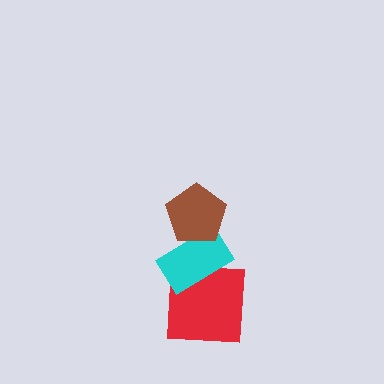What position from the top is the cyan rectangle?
The cyan rectangle is 2nd from the top.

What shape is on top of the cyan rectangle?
The brown pentagon is on top of the cyan rectangle.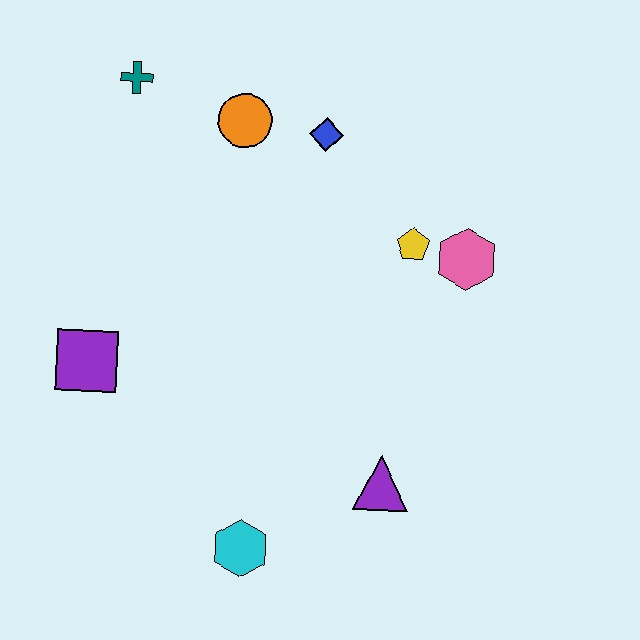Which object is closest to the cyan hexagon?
The purple triangle is closest to the cyan hexagon.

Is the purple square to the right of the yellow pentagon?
No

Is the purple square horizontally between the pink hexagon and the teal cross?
No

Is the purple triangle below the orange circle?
Yes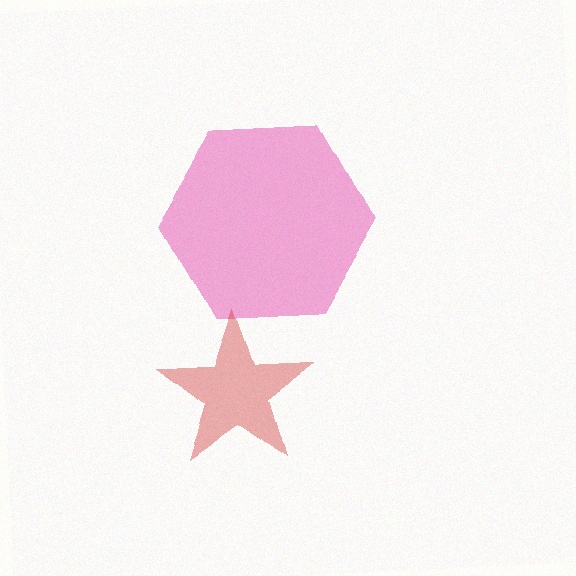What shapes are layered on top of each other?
The layered shapes are: a pink hexagon, a red star.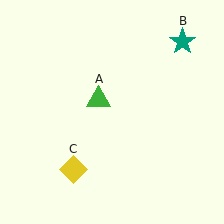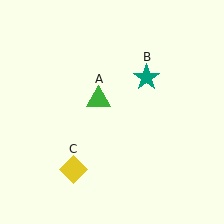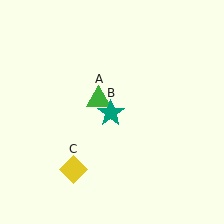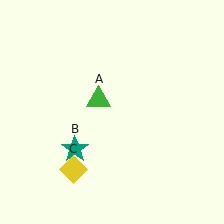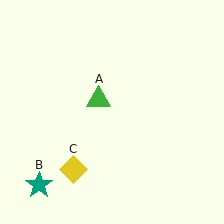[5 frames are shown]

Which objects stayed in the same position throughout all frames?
Green triangle (object A) and yellow diamond (object C) remained stationary.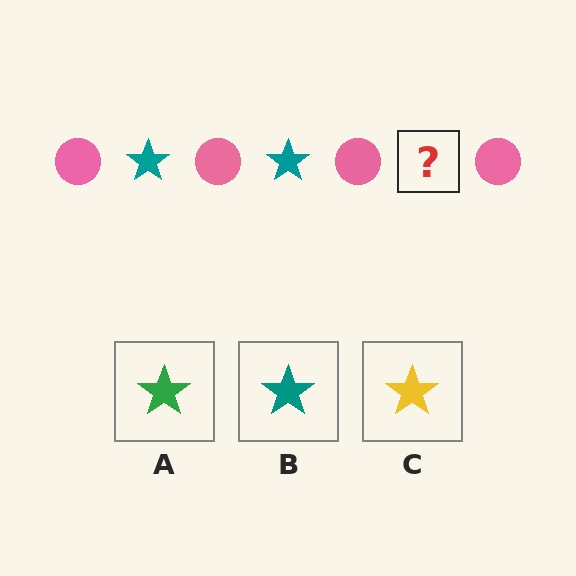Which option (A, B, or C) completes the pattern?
B.